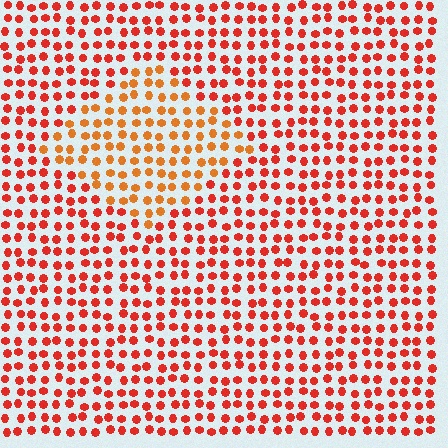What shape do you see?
I see a diamond.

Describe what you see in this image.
The image is filled with small red elements in a uniform arrangement. A diamond-shaped region is visible where the elements are tinted to a slightly different hue, forming a subtle color boundary.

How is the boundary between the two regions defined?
The boundary is defined purely by a slight shift in hue (about 25 degrees). Spacing, size, and orientation are identical on both sides.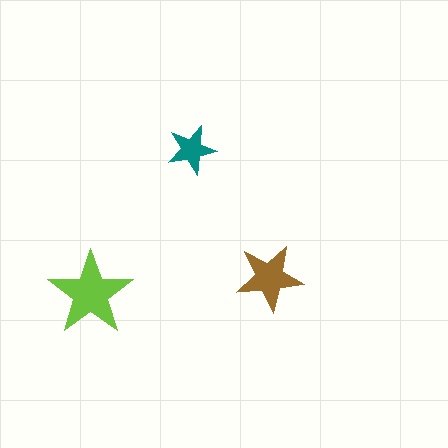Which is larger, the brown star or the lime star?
The lime one.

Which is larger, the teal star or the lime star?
The lime one.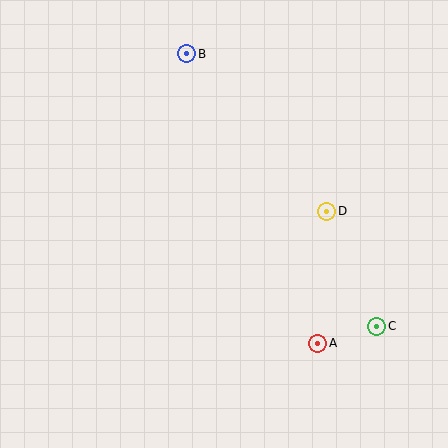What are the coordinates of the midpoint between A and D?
The midpoint between A and D is at (322, 277).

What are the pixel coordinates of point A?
Point A is at (318, 343).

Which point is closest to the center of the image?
Point D at (327, 211) is closest to the center.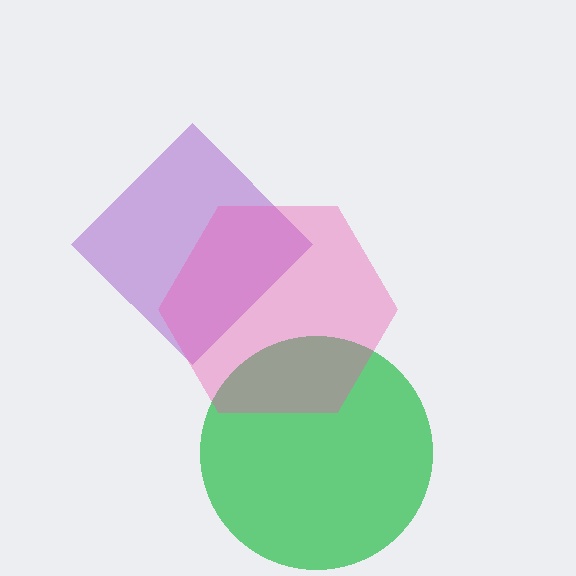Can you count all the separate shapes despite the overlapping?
Yes, there are 3 separate shapes.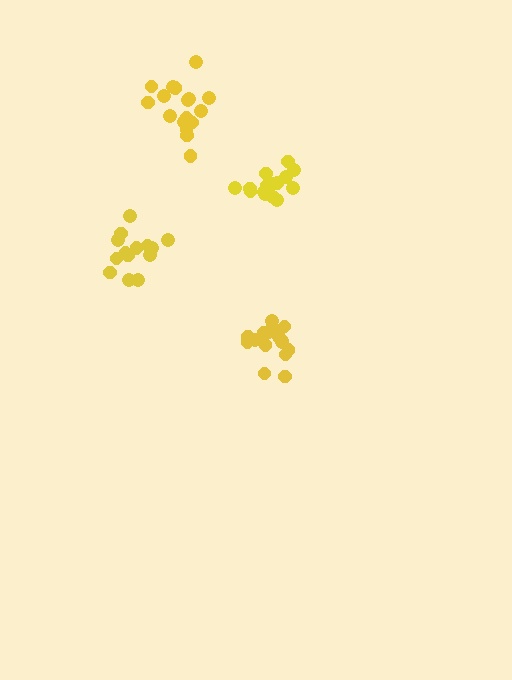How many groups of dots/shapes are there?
There are 4 groups.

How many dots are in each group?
Group 1: 16 dots, Group 2: 17 dots, Group 3: 17 dots, Group 4: 14 dots (64 total).